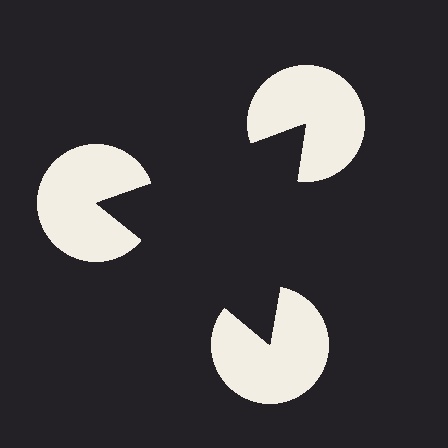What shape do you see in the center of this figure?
An illusory triangle — its edges are inferred from the aligned wedge cuts in the pac-man discs, not physically drawn.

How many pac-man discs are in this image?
There are 3 — one at each vertex of the illusory triangle.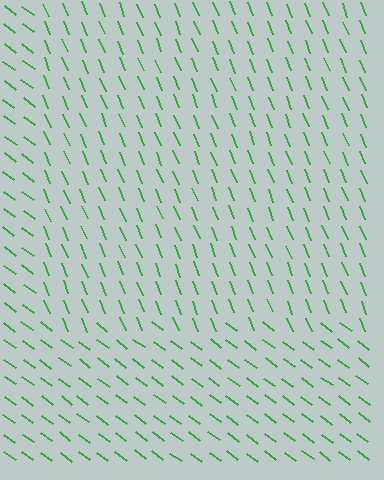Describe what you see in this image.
The image is filled with small green line segments. A rectangle region in the image has lines oriented differently from the surrounding lines, creating a visible texture boundary.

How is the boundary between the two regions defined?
The boundary is defined purely by a change in line orientation (approximately 31 degrees difference). All lines are the same color and thickness.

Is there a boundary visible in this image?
Yes, there is a texture boundary formed by a change in line orientation.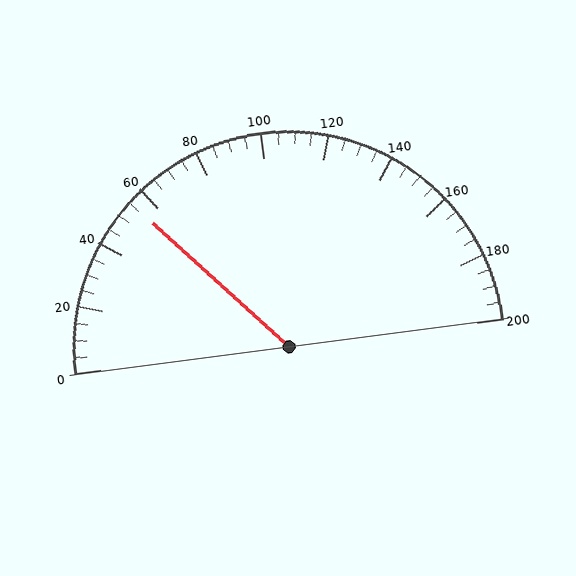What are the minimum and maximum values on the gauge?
The gauge ranges from 0 to 200.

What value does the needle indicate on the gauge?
The needle indicates approximately 55.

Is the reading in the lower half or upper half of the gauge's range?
The reading is in the lower half of the range (0 to 200).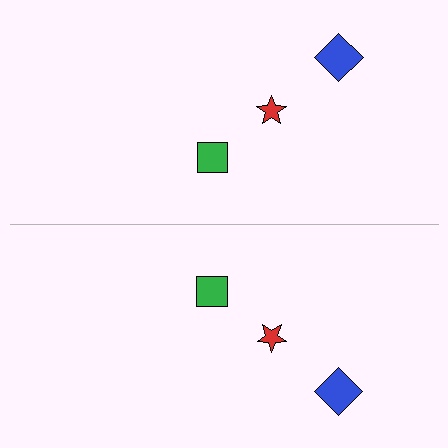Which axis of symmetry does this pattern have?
The pattern has a horizontal axis of symmetry running through the center of the image.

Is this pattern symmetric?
Yes, this pattern has bilateral (reflection) symmetry.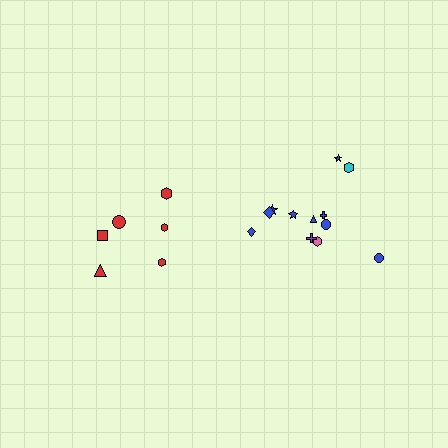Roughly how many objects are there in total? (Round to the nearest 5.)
Roughly 20 objects in total.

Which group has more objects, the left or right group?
The right group.